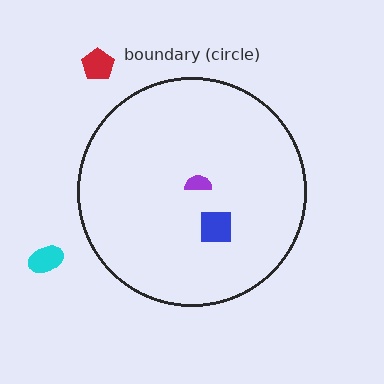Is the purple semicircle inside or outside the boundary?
Inside.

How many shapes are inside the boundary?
2 inside, 2 outside.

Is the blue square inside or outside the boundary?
Inside.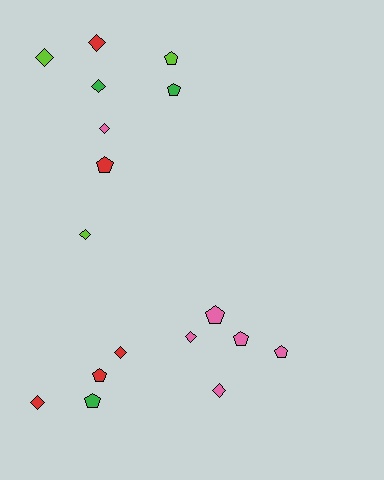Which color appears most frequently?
Pink, with 6 objects.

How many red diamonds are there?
There are 3 red diamonds.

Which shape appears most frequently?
Diamond, with 9 objects.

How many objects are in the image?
There are 17 objects.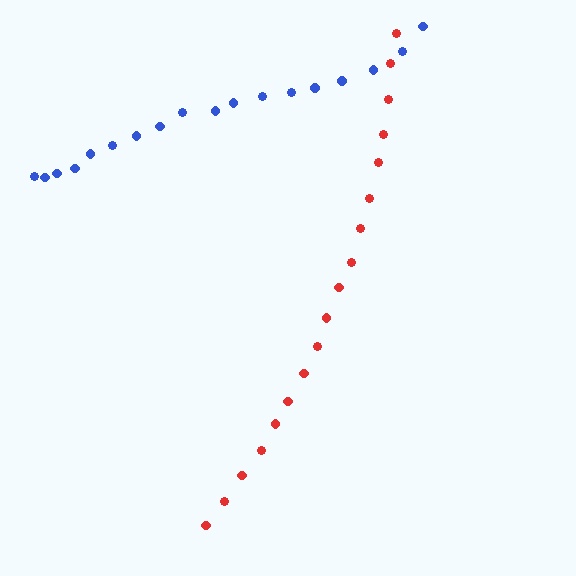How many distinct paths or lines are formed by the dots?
There are 2 distinct paths.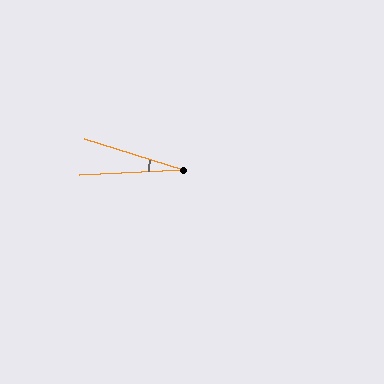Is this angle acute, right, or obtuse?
It is acute.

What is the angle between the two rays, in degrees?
Approximately 20 degrees.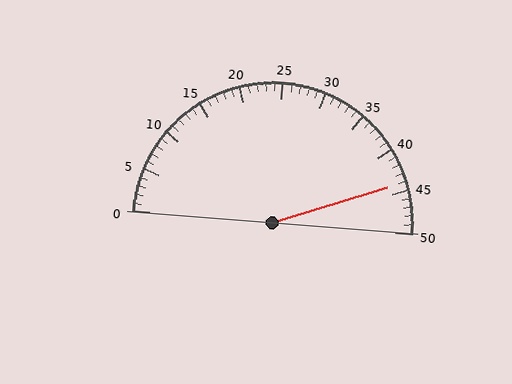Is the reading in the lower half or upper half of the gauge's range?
The reading is in the upper half of the range (0 to 50).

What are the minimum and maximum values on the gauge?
The gauge ranges from 0 to 50.